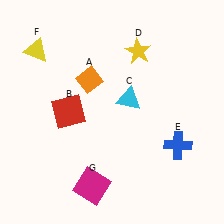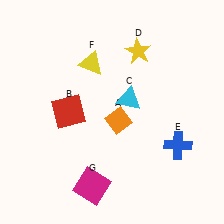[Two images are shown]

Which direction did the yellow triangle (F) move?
The yellow triangle (F) moved right.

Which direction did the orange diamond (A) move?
The orange diamond (A) moved down.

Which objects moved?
The objects that moved are: the orange diamond (A), the yellow triangle (F).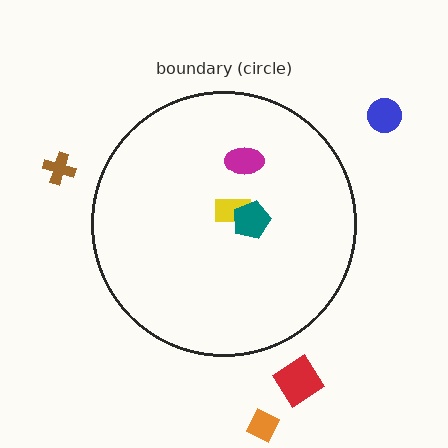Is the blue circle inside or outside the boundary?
Outside.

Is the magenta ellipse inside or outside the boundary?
Inside.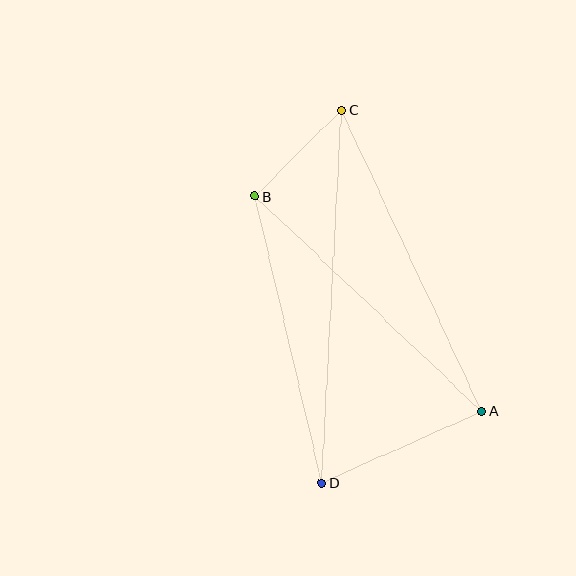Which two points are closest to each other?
Points B and C are closest to each other.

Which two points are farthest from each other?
Points C and D are farthest from each other.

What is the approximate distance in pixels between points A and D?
The distance between A and D is approximately 175 pixels.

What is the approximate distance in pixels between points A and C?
The distance between A and C is approximately 332 pixels.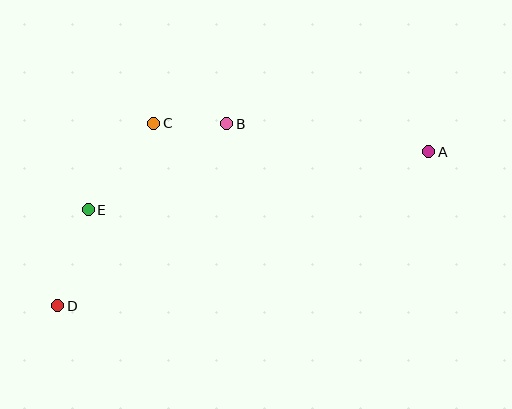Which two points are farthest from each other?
Points A and D are farthest from each other.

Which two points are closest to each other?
Points B and C are closest to each other.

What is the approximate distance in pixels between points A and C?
The distance between A and C is approximately 276 pixels.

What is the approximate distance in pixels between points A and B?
The distance between A and B is approximately 204 pixels.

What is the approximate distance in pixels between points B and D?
The distance between B and D is approximately 249 pixels.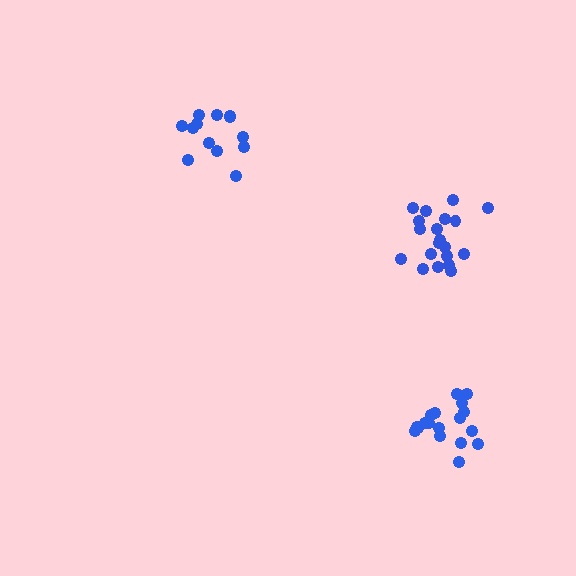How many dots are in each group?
Group 1: 14 dots, Group 2: 20 dots, Group 3: 18 dots (52 total).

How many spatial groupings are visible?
There are 3 spatial groupings.